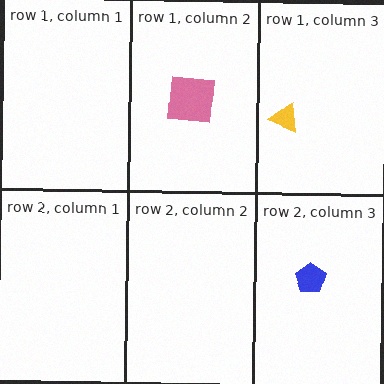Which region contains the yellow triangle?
The row 1, column 3 region.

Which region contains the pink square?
The row 1, column 2 region.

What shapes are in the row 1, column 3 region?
The yellow triangle.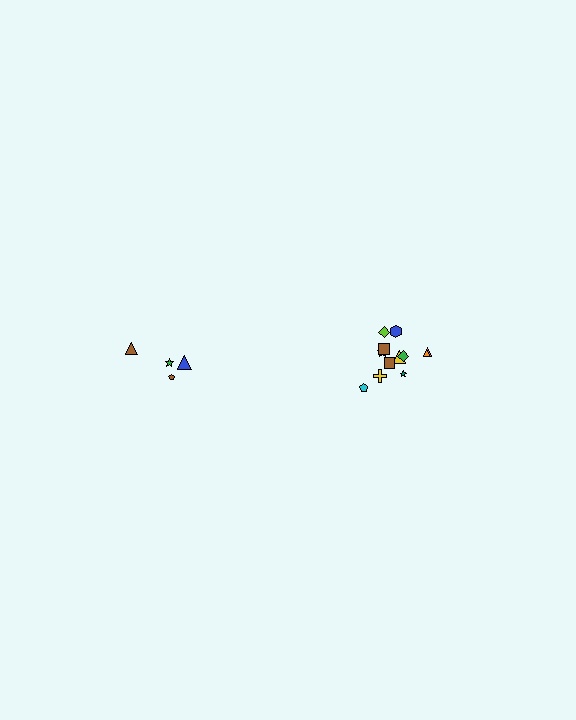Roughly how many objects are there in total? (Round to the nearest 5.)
Roughly 15 objects in total.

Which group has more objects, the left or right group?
The right group.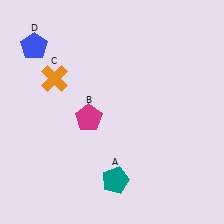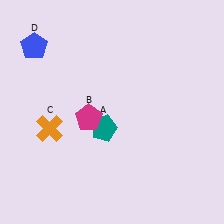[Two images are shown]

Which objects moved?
The objects that moved are: the teal pentagon (A), the orange cross (C).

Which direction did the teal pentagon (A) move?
The teal pentagon (A) moved up.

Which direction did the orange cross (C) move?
The orange cross (C) moved down.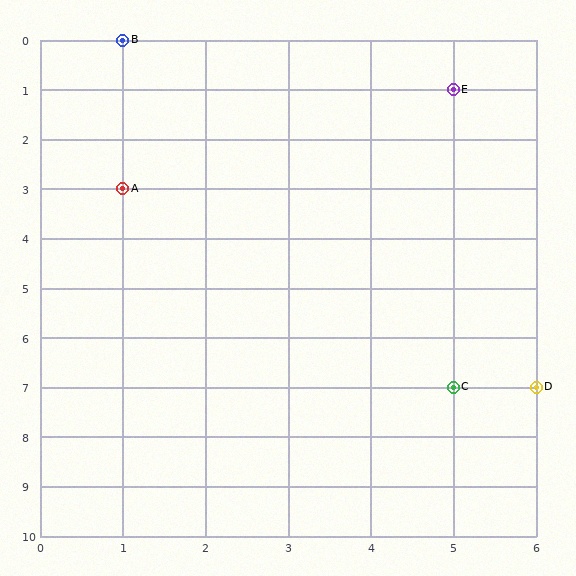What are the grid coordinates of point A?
Point A is at grid coordinates (1, 3).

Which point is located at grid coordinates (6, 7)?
Point D is at (6, 7).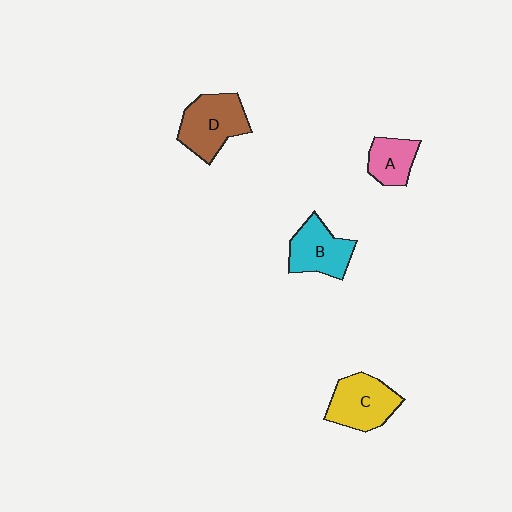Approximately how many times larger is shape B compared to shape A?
Approximately 1.4 times.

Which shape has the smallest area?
Shape A (pink).